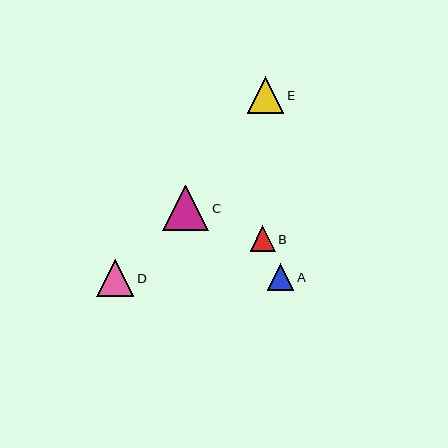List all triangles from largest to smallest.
From largest to smallest: C, D, E, A, B.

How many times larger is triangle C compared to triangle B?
Triangle C is approximately 1.8 times the size of triangle B.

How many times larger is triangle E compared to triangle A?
Triangle E is approximately 1.4 times the size of triangle A.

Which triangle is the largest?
Triangle C is the largest with a size of approximately 46 pixels.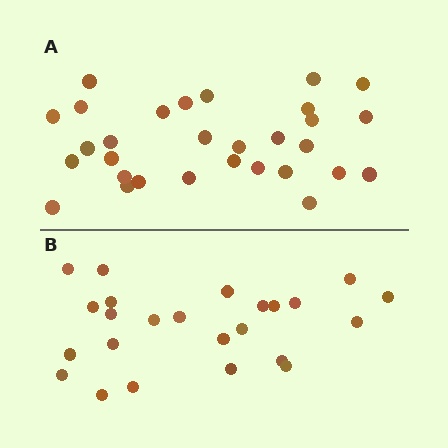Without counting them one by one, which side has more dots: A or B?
Region A (the top region) has more dots.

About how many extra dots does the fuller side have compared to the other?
Region A has about 6 more dots than region B.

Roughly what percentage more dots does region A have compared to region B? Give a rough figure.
About 25% more.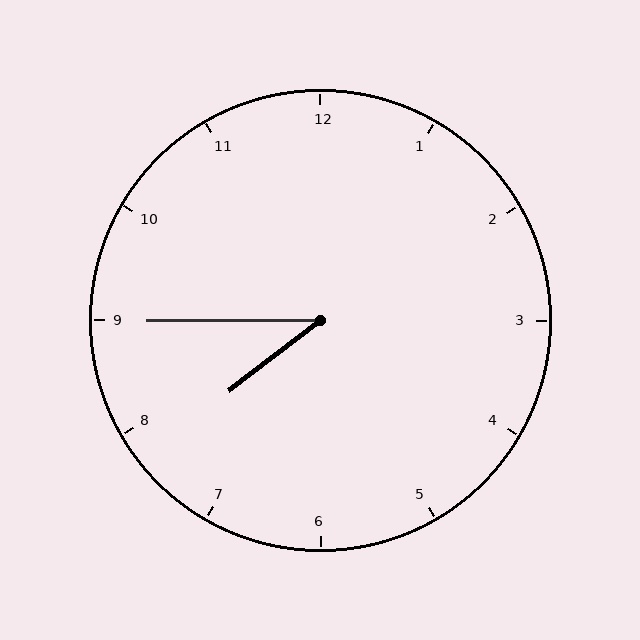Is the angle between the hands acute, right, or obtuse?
It is acute.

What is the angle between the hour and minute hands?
Approximately 38 degrees.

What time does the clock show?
7:45.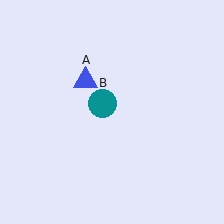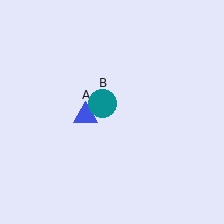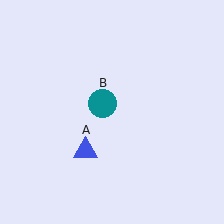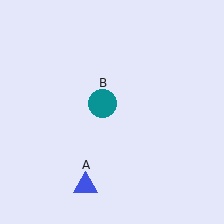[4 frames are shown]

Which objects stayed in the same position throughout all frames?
Teal circle (object B) remained stationary.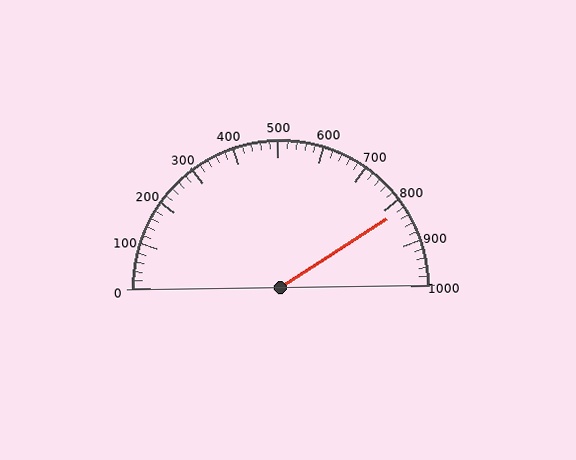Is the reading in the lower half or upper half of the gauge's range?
The reading is in the upper half of the range (0 to 1000).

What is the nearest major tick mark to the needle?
The nearest major tick mark is 800.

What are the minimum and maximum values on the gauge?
The gauge ranges from 0 to 1000.